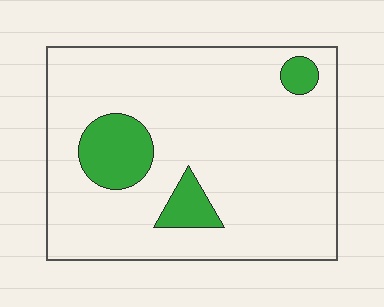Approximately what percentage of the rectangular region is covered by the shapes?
Approximately 15%.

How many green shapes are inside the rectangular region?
3.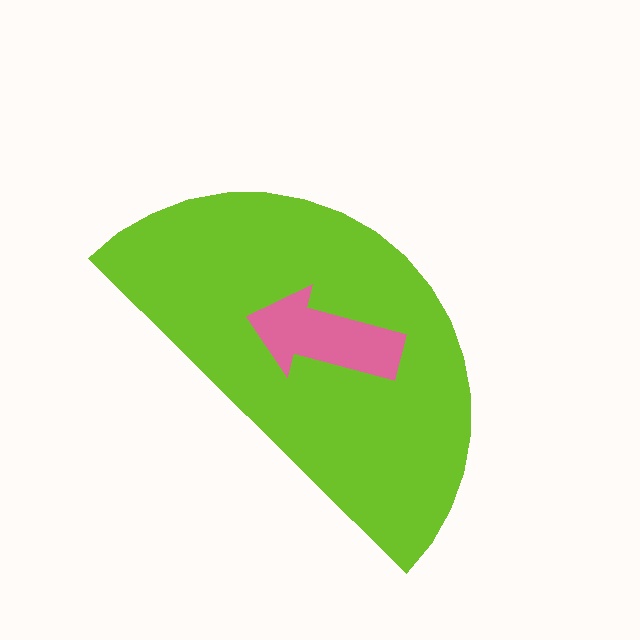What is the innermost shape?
The pink arrow.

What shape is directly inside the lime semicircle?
The pink arrow.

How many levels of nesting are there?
2.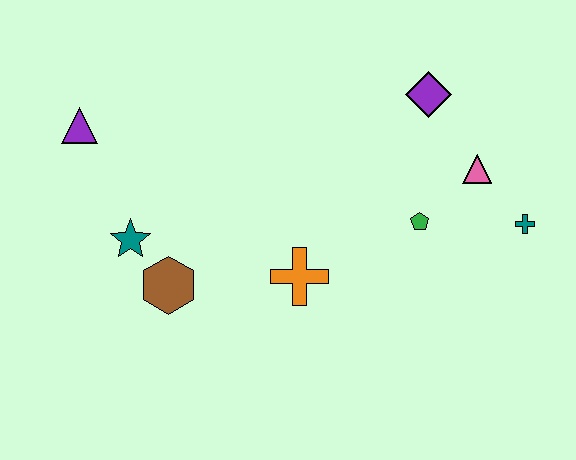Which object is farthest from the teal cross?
The purple triangle is farthest from the teal cross.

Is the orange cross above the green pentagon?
No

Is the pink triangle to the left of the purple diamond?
No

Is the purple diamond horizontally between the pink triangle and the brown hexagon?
Yes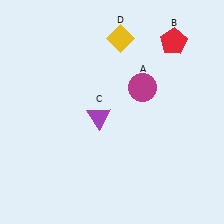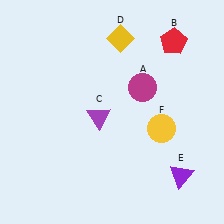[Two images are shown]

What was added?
A purple triangle (E), a yellow circle (F) were added in Image 2.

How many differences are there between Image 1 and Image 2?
There are 2 differences between the two images.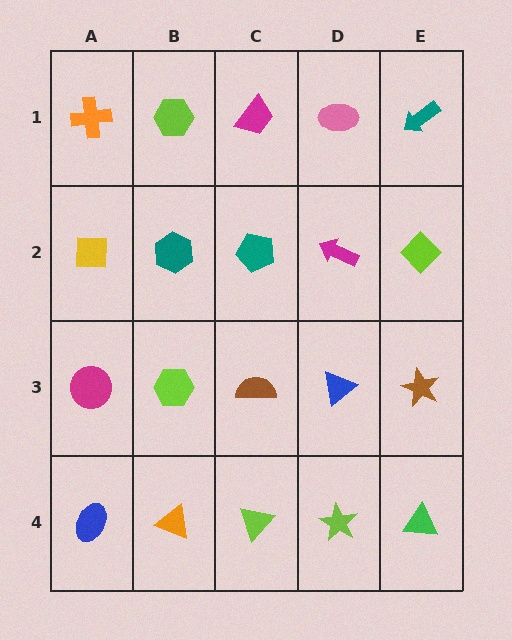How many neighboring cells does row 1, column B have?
3.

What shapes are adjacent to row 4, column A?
A magenta circle (row 3, column A), an orange triangle (row 4, column B).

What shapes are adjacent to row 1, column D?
A magenta arrow (row 2, column D), a magenta trapezoid (row 1, column C), a teal arrow (row 1, column E).